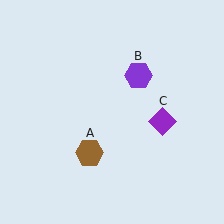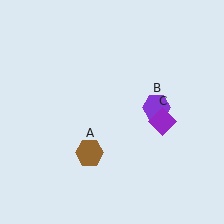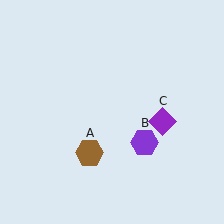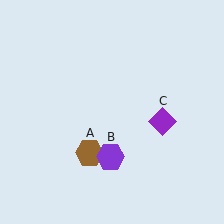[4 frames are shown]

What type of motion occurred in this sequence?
The purple hexagon (object B) rotated clockwise around the center of the scene.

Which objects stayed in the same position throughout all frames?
Brown hexagon (object A) and purple diamond (object C) remained stationary.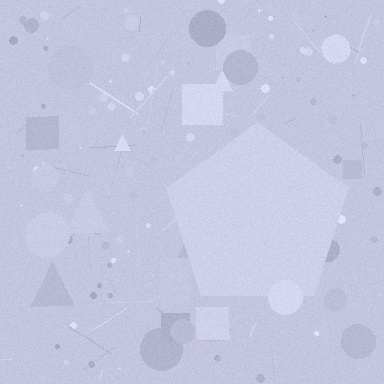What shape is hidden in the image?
A pentagon is hidden in the image.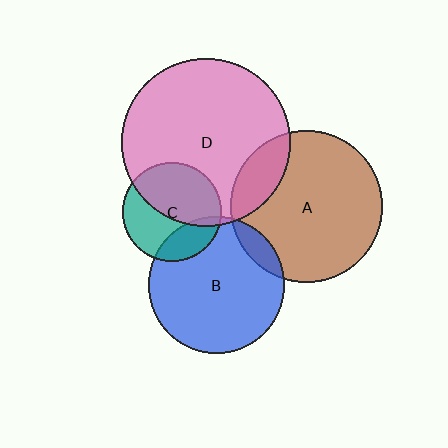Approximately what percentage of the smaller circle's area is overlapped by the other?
Approximately 25%.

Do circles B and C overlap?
Yes.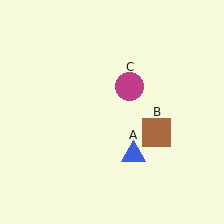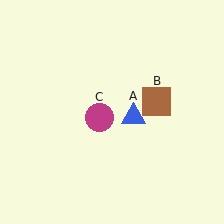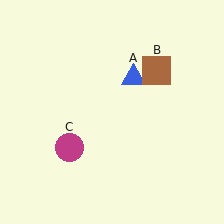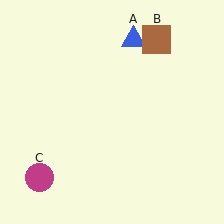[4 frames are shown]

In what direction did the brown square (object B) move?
The brown square (object B) moved up.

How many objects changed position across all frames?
3 objects changed position: blue triangle (object A), brown square (object B), magenta circle (object C).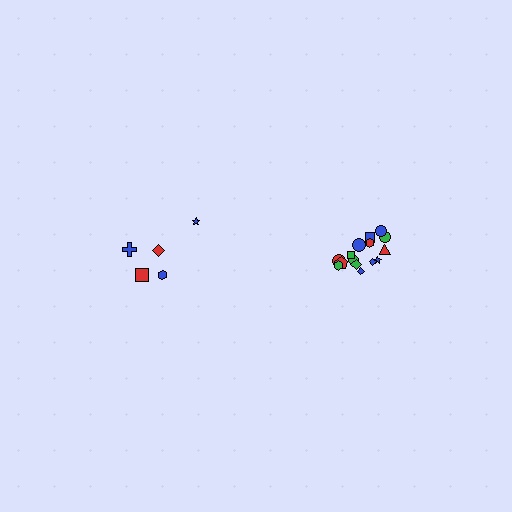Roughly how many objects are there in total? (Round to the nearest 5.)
Roughly 20 objects in total.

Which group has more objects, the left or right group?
The right group.